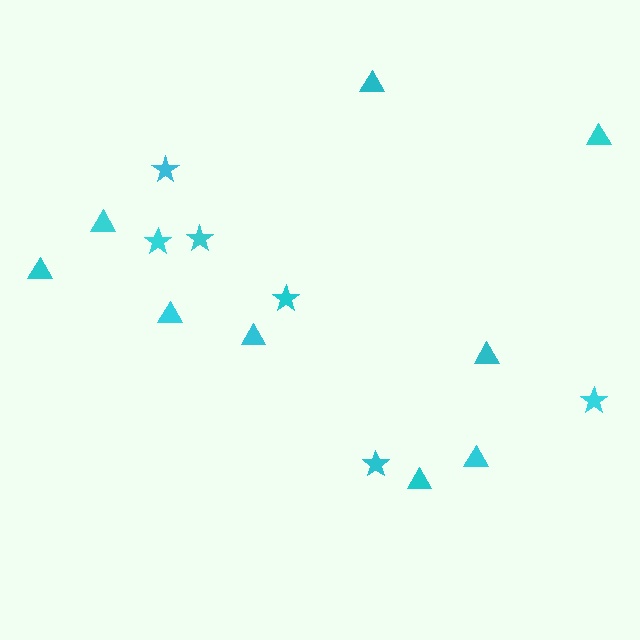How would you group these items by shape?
There are 2 groups: one group of stars (6) and one group of triangles (9).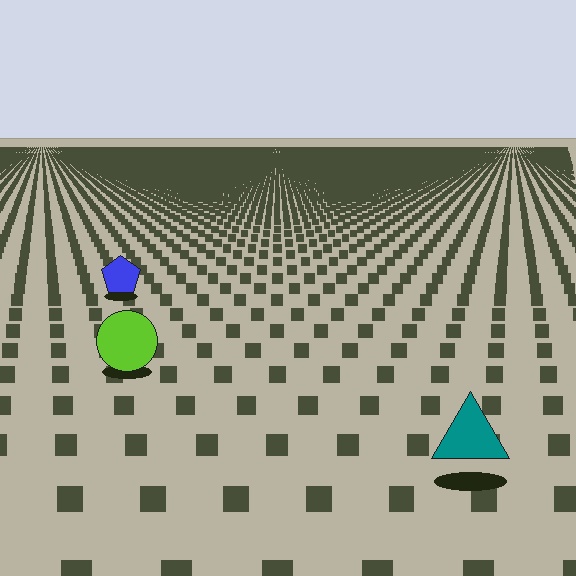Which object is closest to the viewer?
The teal triangle is closest. The texture marks near it are larger and more spread out.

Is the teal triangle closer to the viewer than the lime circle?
Yes. The teal triangle is closer — you can tell from the texture gradient: the ground texture is coarser near it.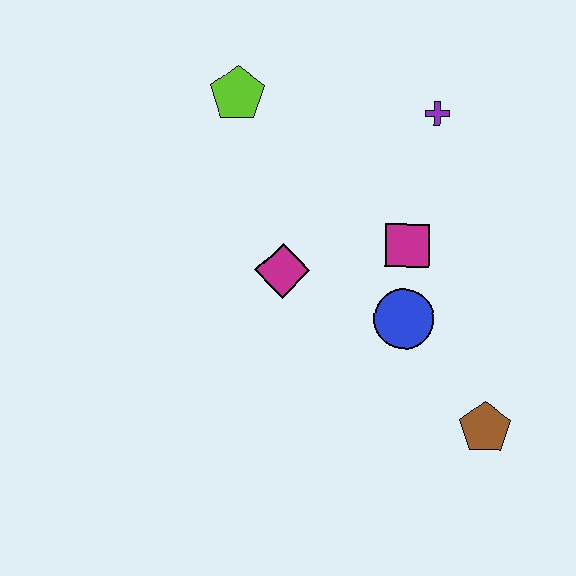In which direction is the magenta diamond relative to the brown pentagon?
The magenta diamond is to the left of the brown pentagon.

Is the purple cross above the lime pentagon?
No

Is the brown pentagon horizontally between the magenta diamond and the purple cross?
No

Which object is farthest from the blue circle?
The lime pentagon is farthest from the blue circle.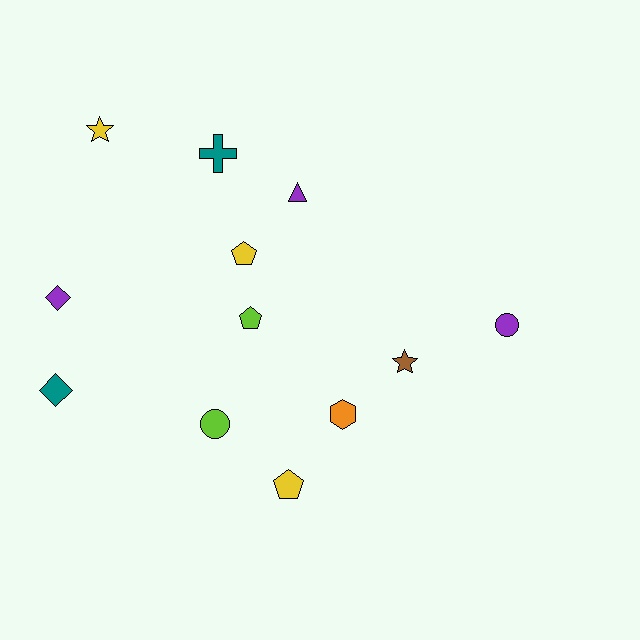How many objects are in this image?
There are 12 objects.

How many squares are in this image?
There are no squares.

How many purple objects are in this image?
There are 3 purple objects.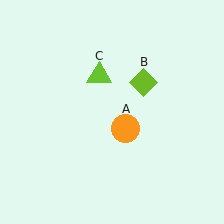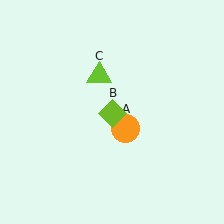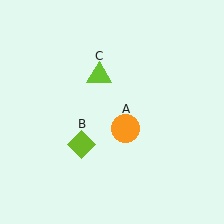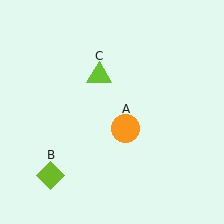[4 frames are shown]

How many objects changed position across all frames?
1 object changed position: lime diamond (object B).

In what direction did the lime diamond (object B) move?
The lime diamond (object B) moved down and to the left.